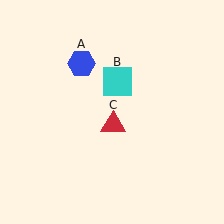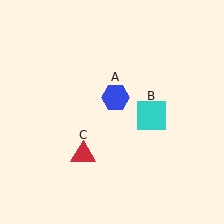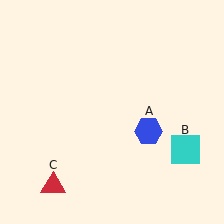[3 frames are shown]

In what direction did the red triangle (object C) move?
The red triangle (object C) moved down and to the left.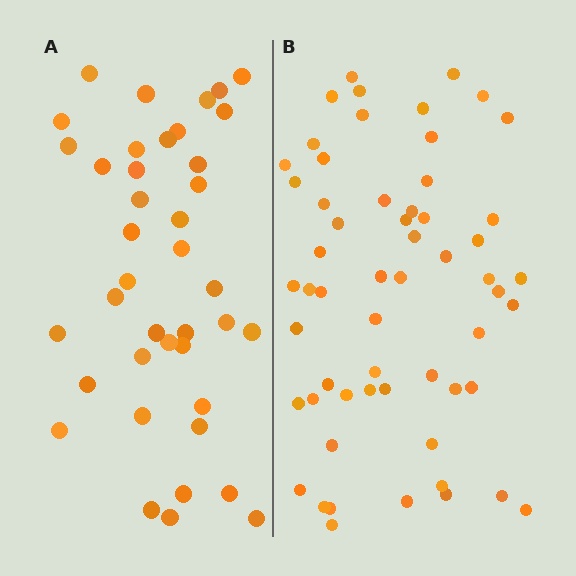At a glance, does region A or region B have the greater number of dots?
Region B (the right region) has more dots.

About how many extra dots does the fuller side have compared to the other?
Region B has approximately 20 more dots than region A.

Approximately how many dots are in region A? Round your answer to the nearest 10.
About 40 dots.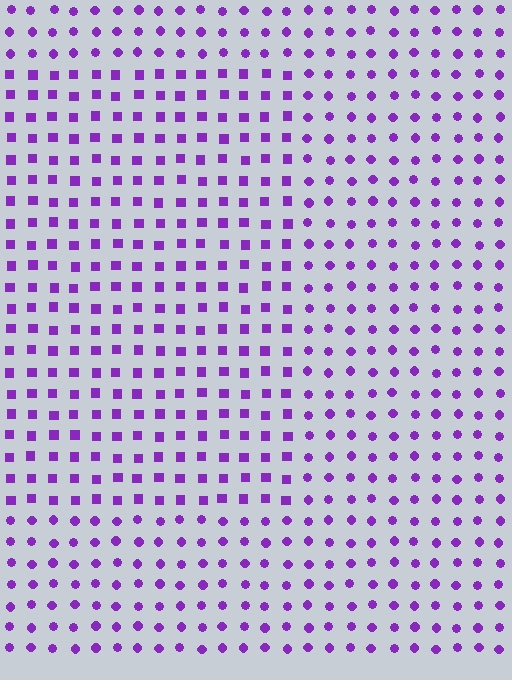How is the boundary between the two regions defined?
The boundary is defined by a change in element shape: squares inside vs. circles outside. All elements share the same color and spacing.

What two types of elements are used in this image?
The image uses squares inside the rectangle region and circles outside it.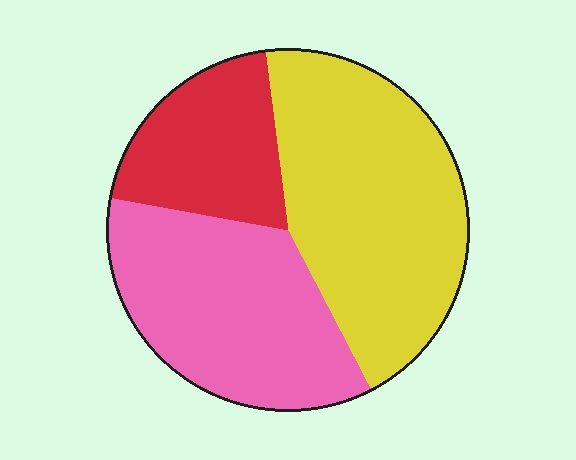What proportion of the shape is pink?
Pink takes up about three eighths (3/8) of the shape.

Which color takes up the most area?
Yellow, at roughly 45%.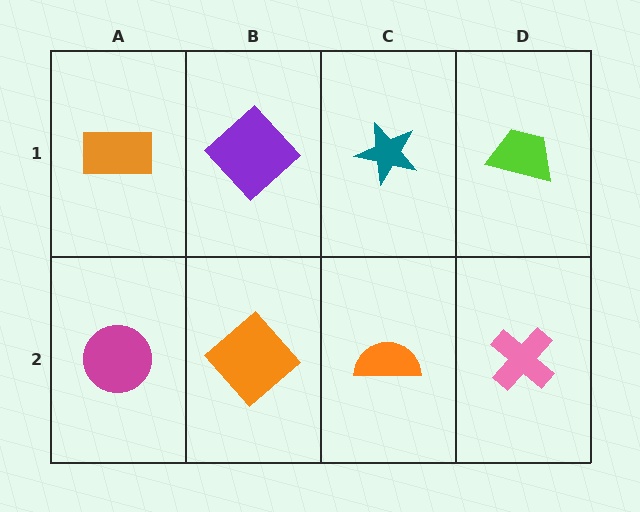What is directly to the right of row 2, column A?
An orange diamond.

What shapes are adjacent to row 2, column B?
A purple diamond (row 1, column B), a magenta circle (row 2, column A), an orange semicircle (row 2, column C).